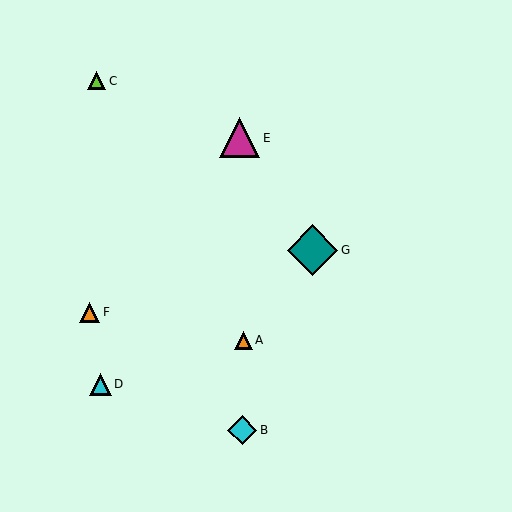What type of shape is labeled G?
Shape G is a teal diamond.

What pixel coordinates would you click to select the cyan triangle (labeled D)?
Click at (100, 384) to select the cyan triangle D.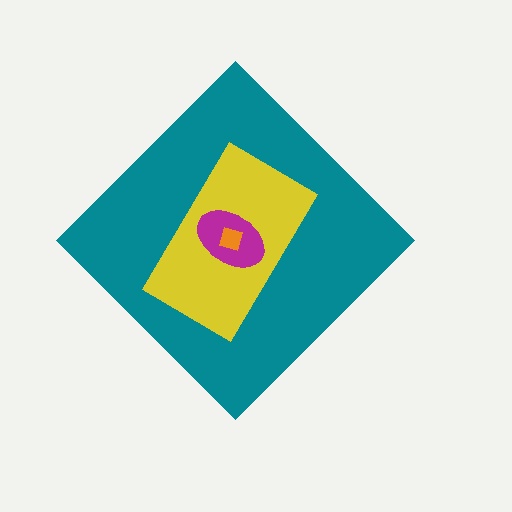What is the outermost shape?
The teal diamond.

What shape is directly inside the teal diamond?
The yellow rectangle.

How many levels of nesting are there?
4.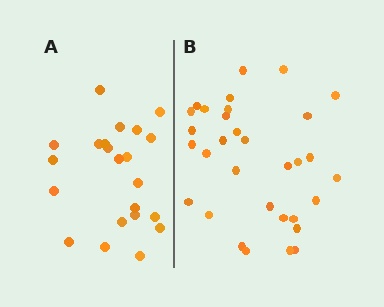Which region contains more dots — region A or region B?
Region B (the right region) has more dots.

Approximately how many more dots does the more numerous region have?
Region B has roughly 10 or so more dots than region A.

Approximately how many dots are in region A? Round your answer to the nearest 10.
About 20 dots. (The exact count is 22, which rounds to 20.)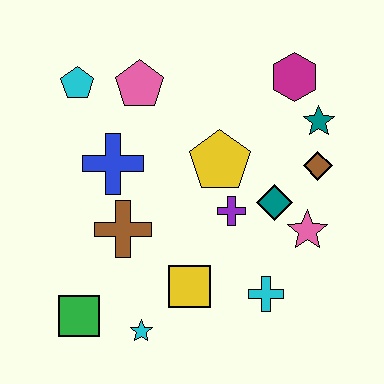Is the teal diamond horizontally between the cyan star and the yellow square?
No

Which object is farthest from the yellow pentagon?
The green square is farthest from the yellow pentagon.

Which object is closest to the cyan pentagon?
The pink pentagon is closest to the cyan pentagon.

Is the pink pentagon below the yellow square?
No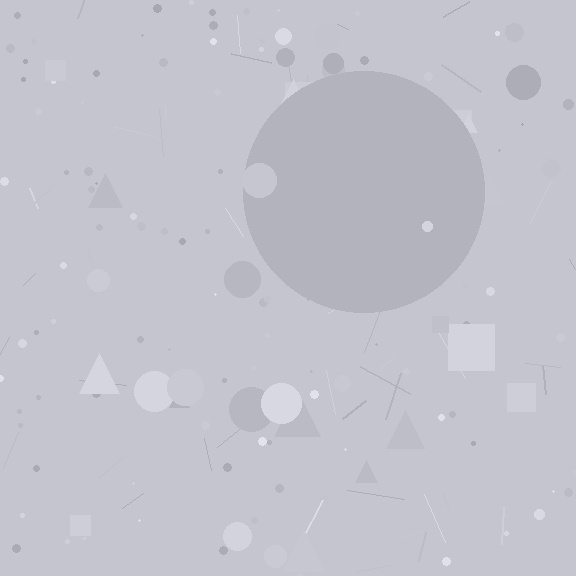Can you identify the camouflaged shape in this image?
The camouflaged shape is a circle.